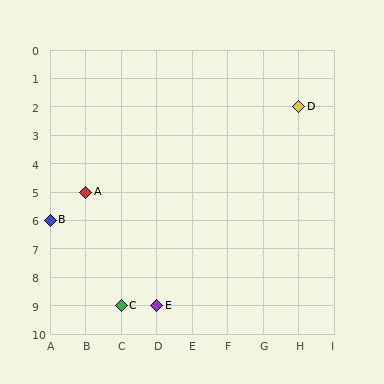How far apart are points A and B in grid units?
Points A and B are 1 column and 1 row apart (about 1.4 grid units diagonally).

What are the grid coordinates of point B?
Point B is at grid coordinates (A, 6).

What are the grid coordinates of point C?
Point C is at grid coordinates (C, 9).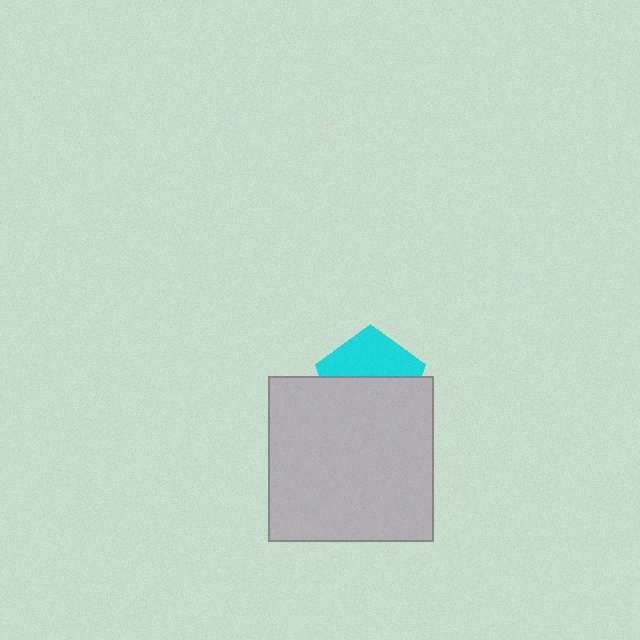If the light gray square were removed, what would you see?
You would see the complete cyan pentagon.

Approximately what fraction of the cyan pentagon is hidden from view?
Roughly 58% of the cyan pentagon is hidden behind the light gray square.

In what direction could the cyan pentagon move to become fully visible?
The cyan pentagon could move up. That would shift it out from behind the light gray square entirely.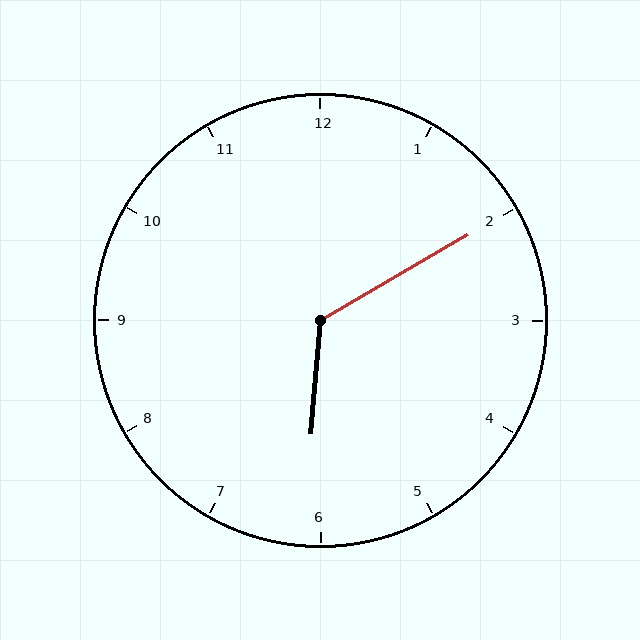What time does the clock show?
6:10.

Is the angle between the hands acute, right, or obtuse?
It is obtuse.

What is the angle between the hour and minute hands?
Approximately 125 degrees.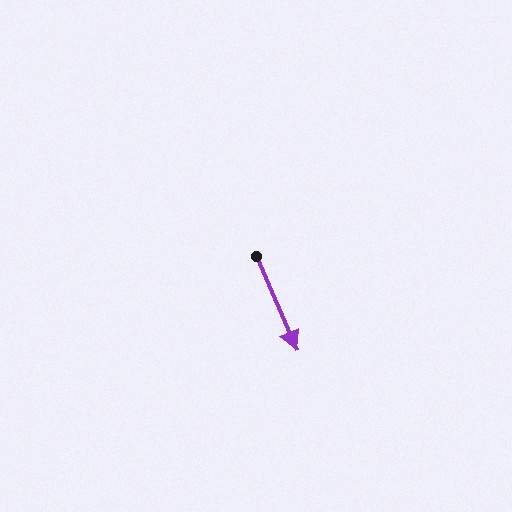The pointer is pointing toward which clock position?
Roughly 5 o'clock.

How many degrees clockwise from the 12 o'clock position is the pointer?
Approximately 157 degrees.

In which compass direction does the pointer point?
Southeast.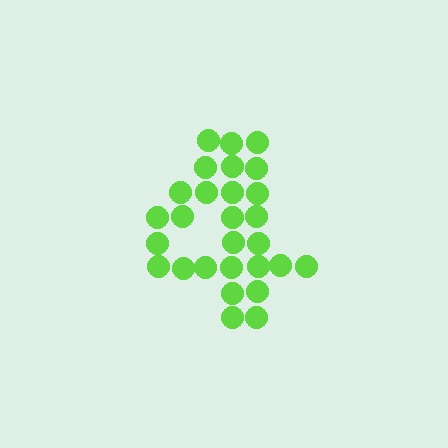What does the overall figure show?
The overall figure shows the digit 4.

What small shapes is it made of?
It is made of small circles.